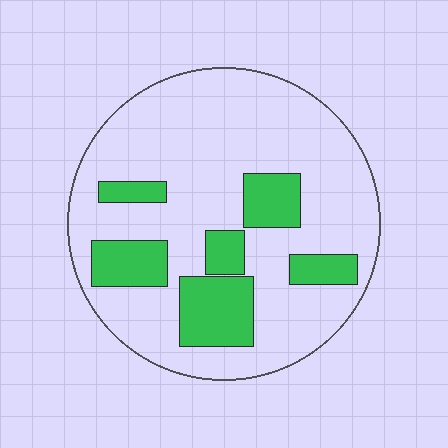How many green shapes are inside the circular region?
6.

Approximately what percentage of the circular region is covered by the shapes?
Approximately 25%.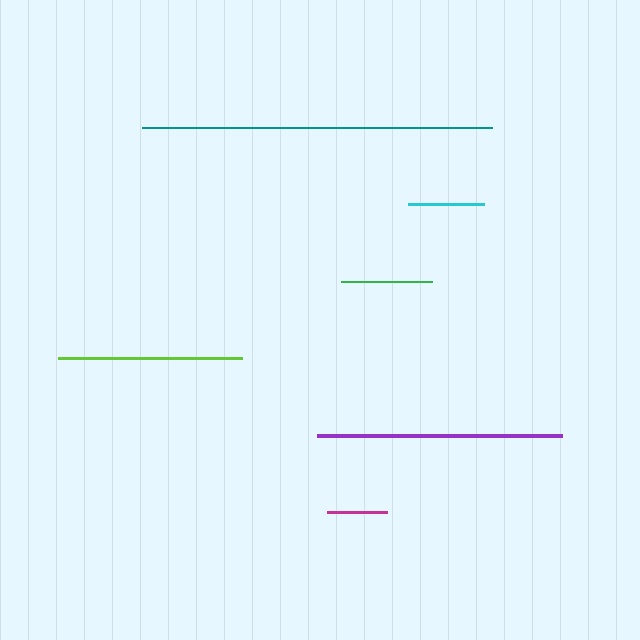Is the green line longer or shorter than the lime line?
The lime line is longer than the green line.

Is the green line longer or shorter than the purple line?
The purple line is longer than the green line.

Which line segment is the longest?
The teal line is the longest at approximately 350 pixels.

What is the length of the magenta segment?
The magenta segment is approximately 60 pixels long.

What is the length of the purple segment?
The purple segment is approximately 246 pixels long.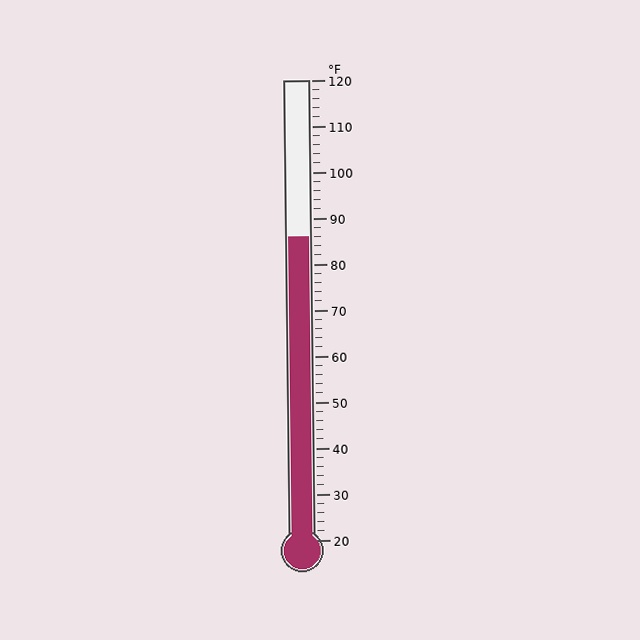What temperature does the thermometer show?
The thermometer shows approximately 86°F.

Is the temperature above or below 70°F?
The temperature is above 70°F.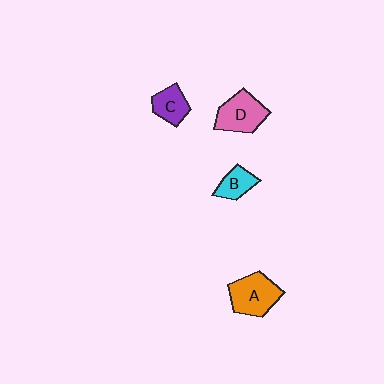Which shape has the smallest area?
Shape B (cyan).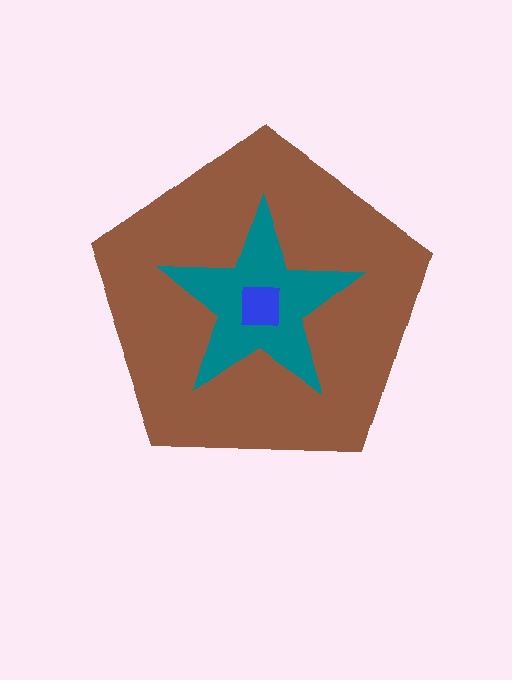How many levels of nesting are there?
3.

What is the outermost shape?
The brown pentagon.